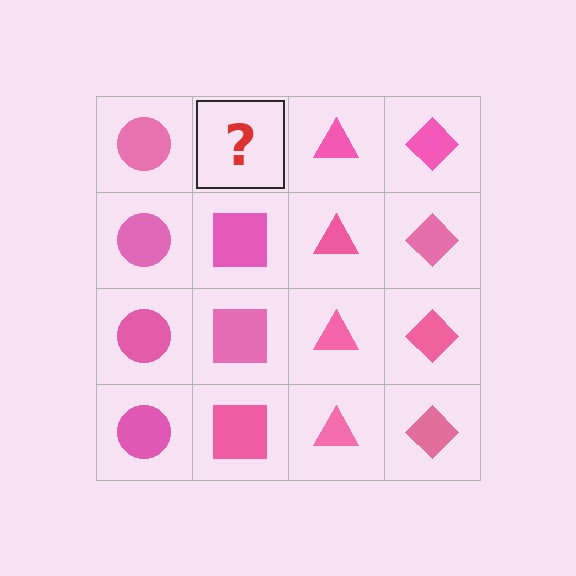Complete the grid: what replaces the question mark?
The question mark should be replaced with a pink square.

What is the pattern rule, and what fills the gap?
The rule is that each column has a consistent shape. The gap should be filled with a pink square.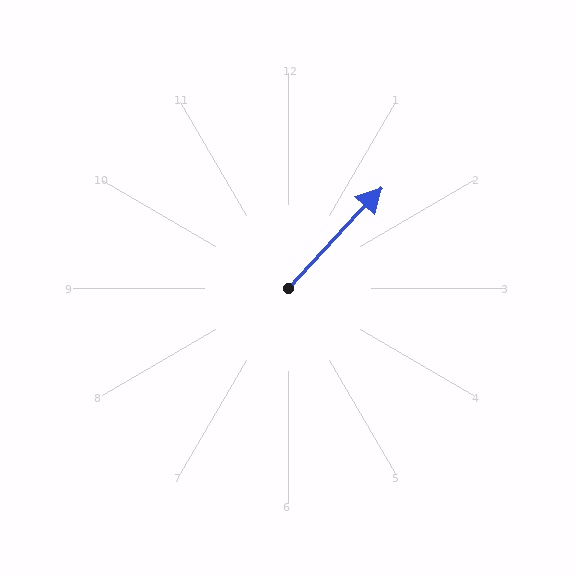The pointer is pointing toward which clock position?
Roughly 1 o'clock.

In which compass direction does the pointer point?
Northeast.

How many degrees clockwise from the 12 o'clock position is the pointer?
Approximately 43 degrees.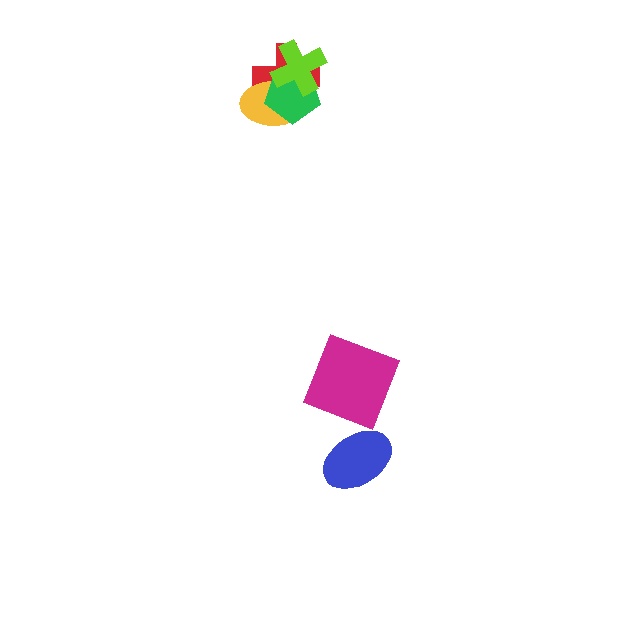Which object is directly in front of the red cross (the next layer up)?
The yellow ellipse is directly in front of the red cross.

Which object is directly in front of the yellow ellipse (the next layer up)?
The green pentagon is directly in front of the yellow ellipse.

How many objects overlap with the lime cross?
3 objects overlap with the lime cross.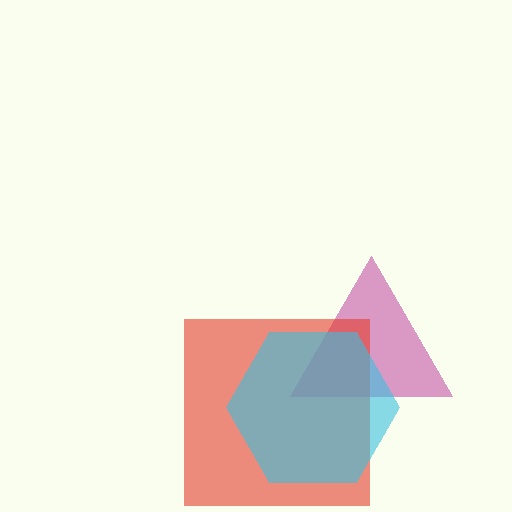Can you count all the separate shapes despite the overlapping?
Yes, there are 3 separate shapes.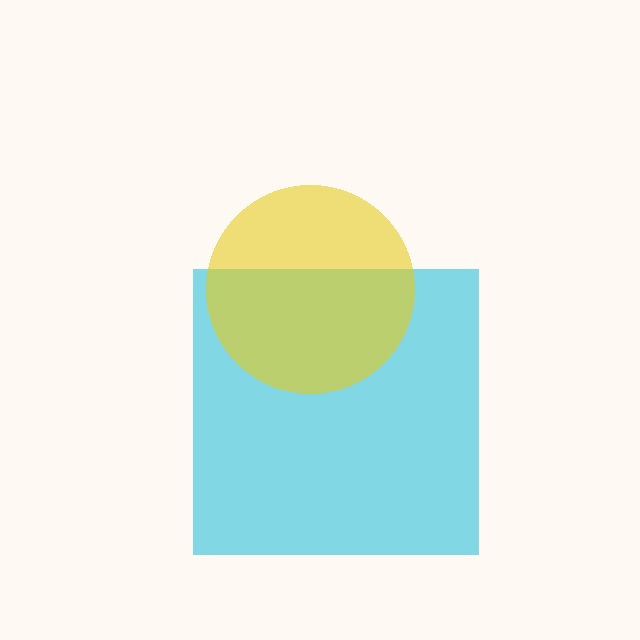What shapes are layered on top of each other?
The layered shapes are: a cyan square, a yellow circle.